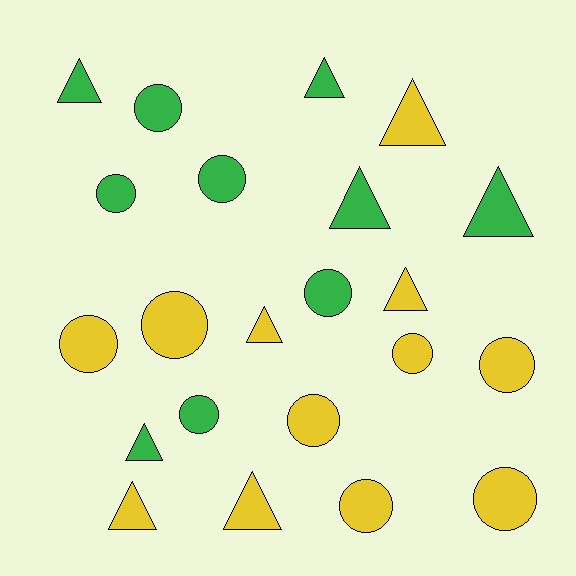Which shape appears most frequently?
Circle, with 12 objects.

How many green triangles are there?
There are 5 green triangles.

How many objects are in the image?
There are 22 objects.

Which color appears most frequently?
Yellow, with 12 objects.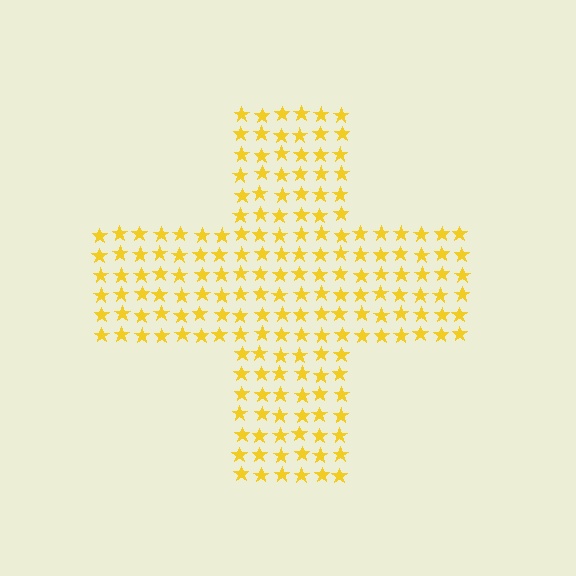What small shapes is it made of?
It is made of small stars.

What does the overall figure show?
The overall figure shows a cross.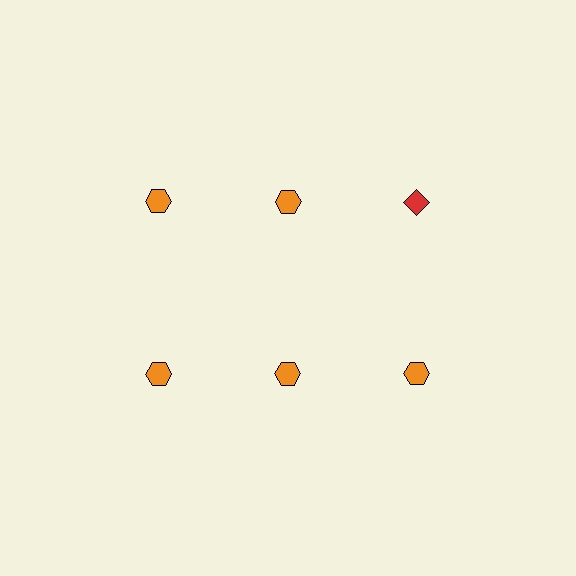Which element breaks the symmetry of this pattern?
The red diamond in the top row, center column breaks the symmetry. All other shapes are orange hexagons.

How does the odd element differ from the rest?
It differs in both color (red instead of orange) and shape (diamond instead of hexagon).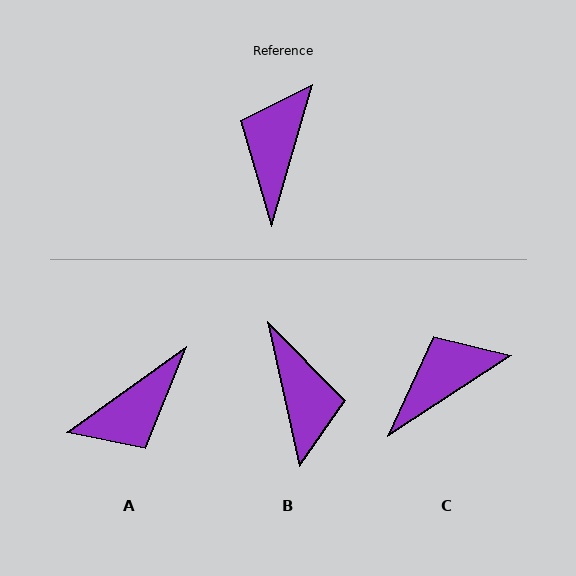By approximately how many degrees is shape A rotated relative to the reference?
Approximately 142 degrees counter-clockwise.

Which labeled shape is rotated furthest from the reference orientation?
B, about 152 degrees away.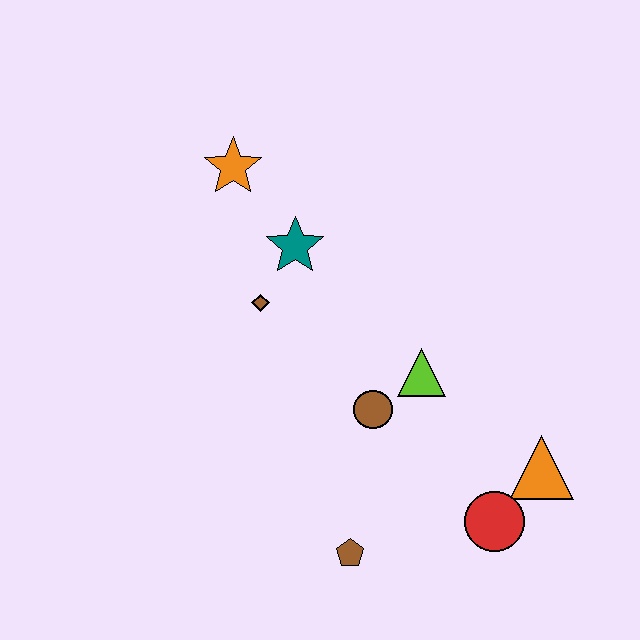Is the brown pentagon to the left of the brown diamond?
No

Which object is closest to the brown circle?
The lime triangle is closest to the brown circle.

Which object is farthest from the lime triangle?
The orange star is farthest from the lime triangle.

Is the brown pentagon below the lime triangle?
Yes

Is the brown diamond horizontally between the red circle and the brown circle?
No